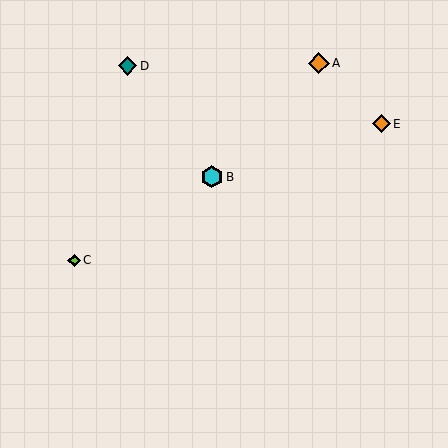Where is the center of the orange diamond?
The center of the orange diamond is at (319, 63).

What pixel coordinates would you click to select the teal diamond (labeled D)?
Click at (127, 66) to select the teal diamond D.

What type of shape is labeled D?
Shape D is a teal diamond.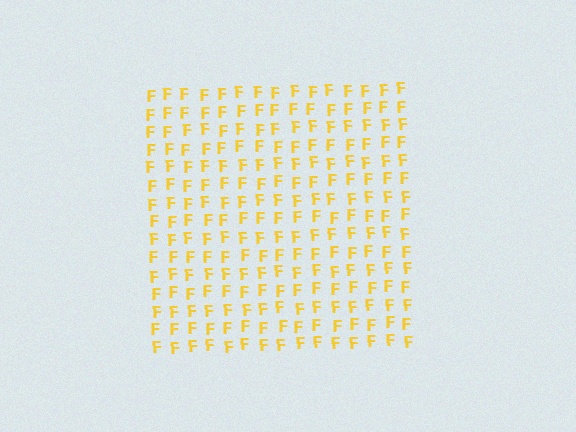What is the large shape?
The large shape is a square.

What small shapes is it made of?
It is made of small letter F's.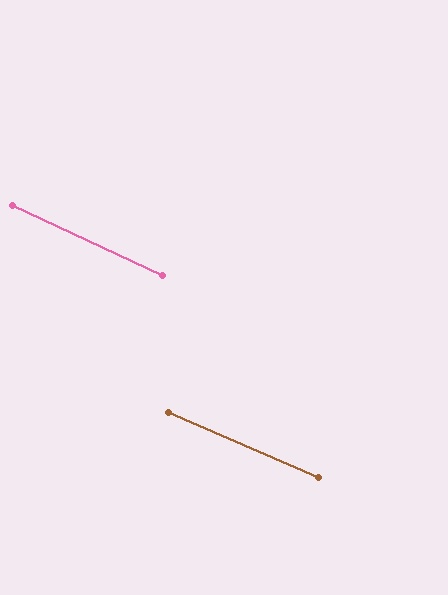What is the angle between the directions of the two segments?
Approximately 2 degrees.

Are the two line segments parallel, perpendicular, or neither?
Parallel — their directions differ by only 1.6°.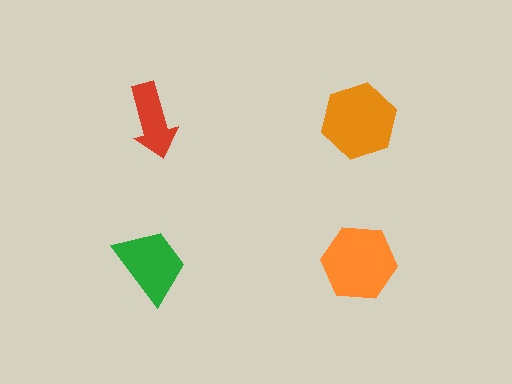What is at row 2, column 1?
A green trapezoid.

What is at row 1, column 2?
An orange hexagon.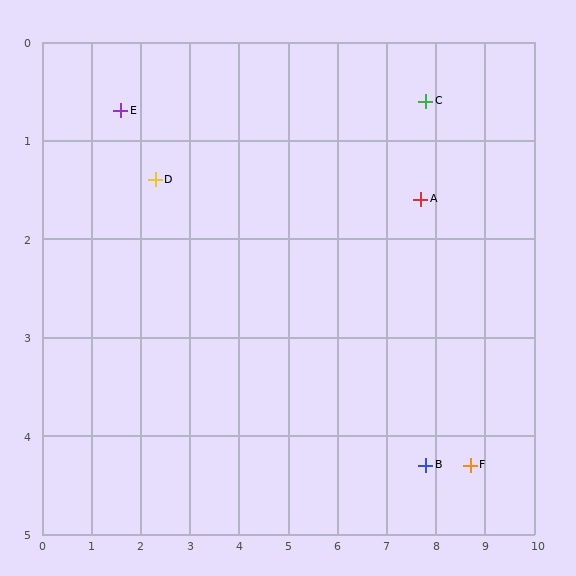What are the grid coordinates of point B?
Point B is at approximately (7.8, 4.3).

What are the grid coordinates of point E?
Point E is at approximately (1.6, 0.7).